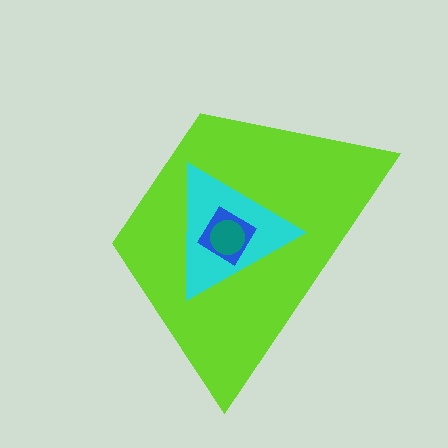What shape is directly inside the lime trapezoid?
The cyan triangle.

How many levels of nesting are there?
4.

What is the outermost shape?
The lime trapezoid.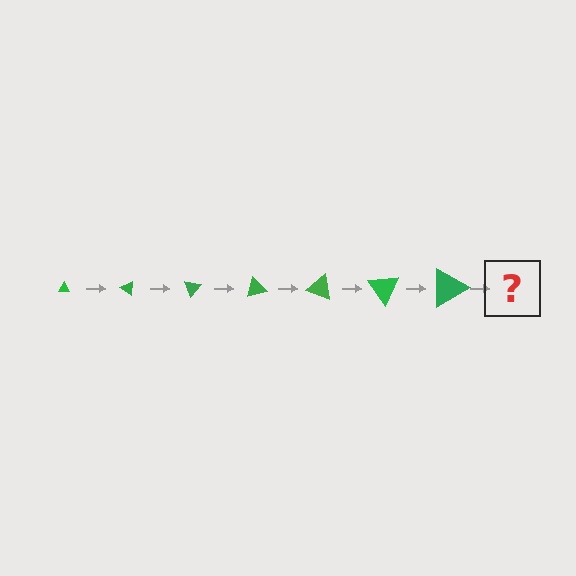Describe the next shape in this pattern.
It should be a triangle, larger than the previous one and rotated 245 degrees from the start.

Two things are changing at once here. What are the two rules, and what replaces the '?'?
The two rules are that the triangle grows larger each step and it rotates 35 degrees each step. The '?' should be a triangle, larger than the previous one and rotated 245 degrees from the start.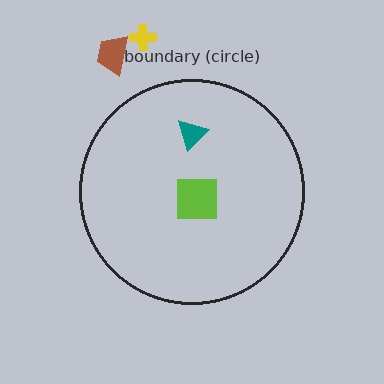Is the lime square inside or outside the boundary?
Inside.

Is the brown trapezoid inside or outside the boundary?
Outside.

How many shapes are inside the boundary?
2 inside, 2 outside.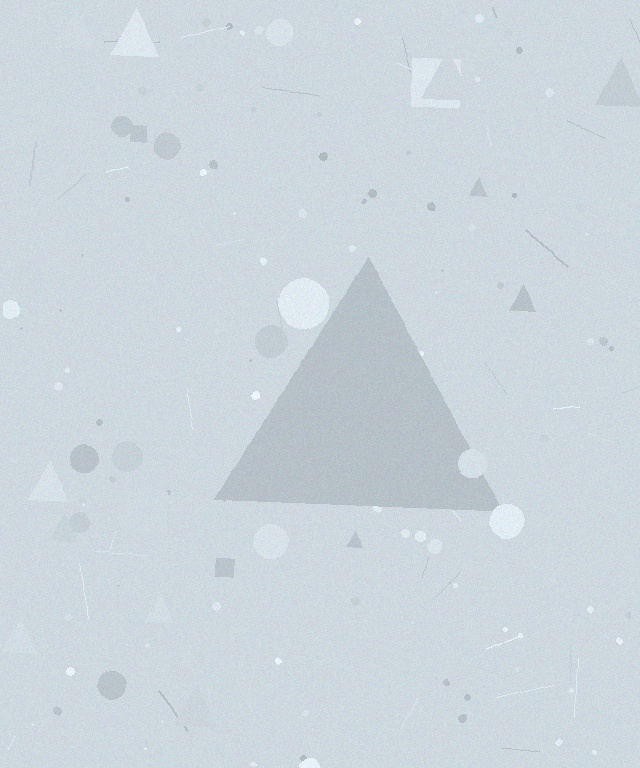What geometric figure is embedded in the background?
A triangle is embedded in the background.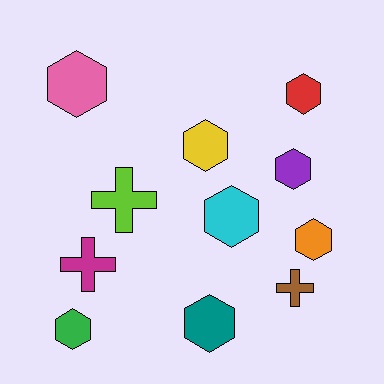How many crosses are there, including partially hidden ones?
There are 3 crosses.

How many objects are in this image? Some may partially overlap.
There are 11 objects.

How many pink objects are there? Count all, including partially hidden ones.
There is 1 pink object.